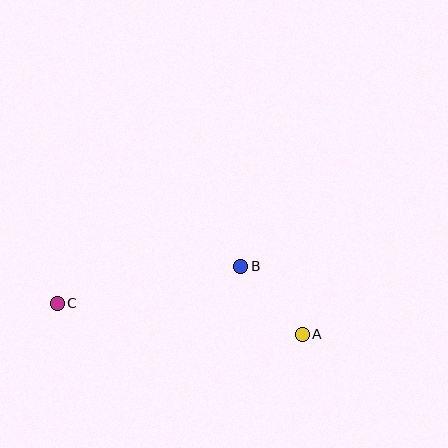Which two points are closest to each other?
Points A and B are closest to each other.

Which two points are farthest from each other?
Points A and C are farthest from each other.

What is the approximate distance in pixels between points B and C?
The distance between B and C is approximately 187 pixels.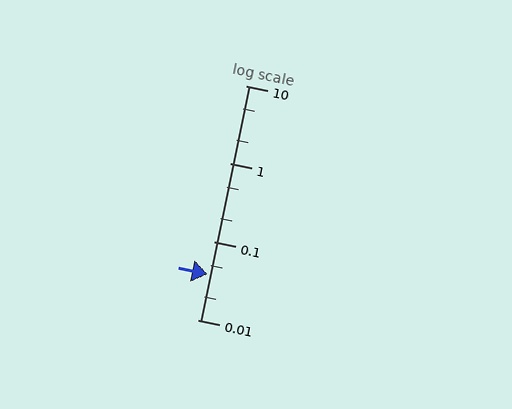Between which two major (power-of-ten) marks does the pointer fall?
The pointer is between 0.01 and 0.1.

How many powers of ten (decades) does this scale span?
The scale spans 3 decades, from 0.01 to 10.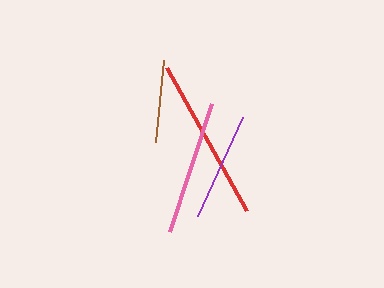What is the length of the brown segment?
The brown segment is approximately 82 pixels long.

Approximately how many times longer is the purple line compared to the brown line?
The purple line is approximately 1.3 times the length of the brown line.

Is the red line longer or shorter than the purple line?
The red line is longer than the purple line.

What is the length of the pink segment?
The pink segment is approximately 135 pixels long.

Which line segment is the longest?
The red line is the longest at approximately 163 pixels.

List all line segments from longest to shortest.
From longest to shortest: red, pink, purple, brown.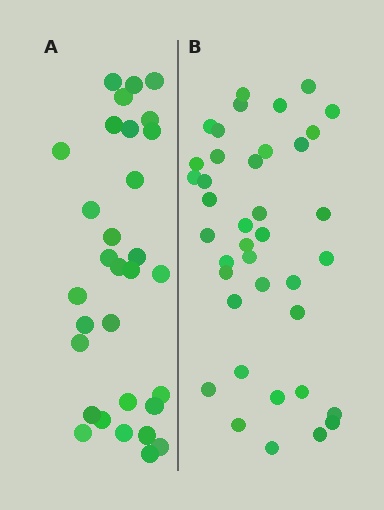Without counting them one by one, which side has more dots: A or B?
Region B (the right region) has more dots.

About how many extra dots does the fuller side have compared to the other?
Region B has roughly 8 or so more dots than region A.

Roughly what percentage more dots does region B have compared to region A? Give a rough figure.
About 25% more.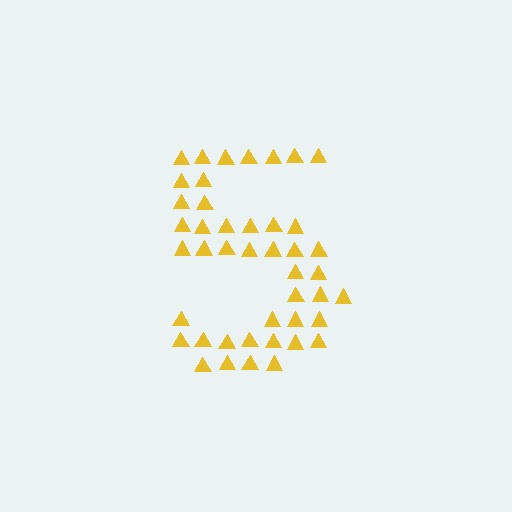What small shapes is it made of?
It is made of small triangles.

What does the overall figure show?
The overall figure shows the digit 5.